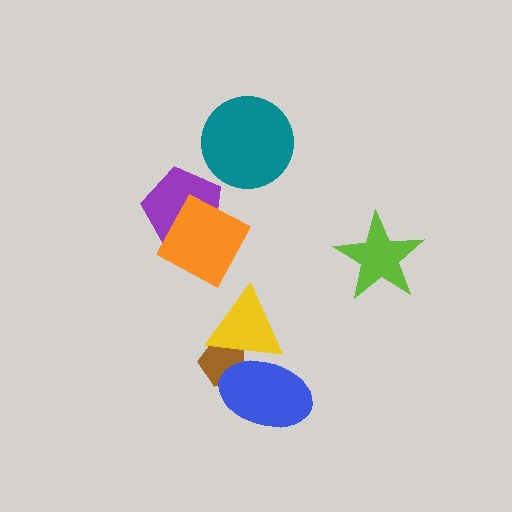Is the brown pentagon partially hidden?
Yes, it is partially covered by another shape.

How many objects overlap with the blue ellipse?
2 objects overlap with the blue ellipse.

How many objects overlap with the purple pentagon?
1 object overlaps with the purple pentagon.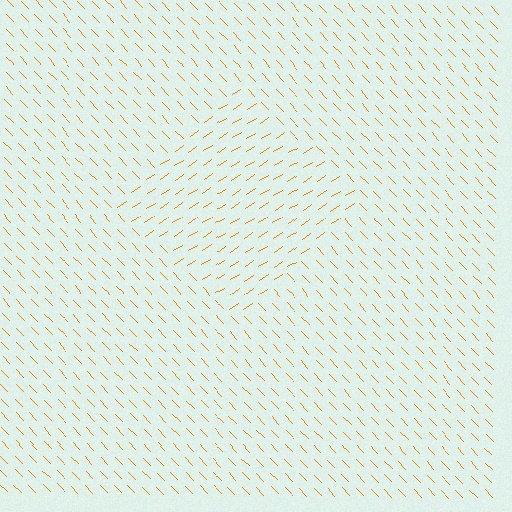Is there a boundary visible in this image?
Yes, there is a texture boundary formed by a change in line orientation.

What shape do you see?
I see a diamond.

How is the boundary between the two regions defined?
The boundary is defined purely by a change in line orientation (approximately 79 degrees difference). All lines are the same color and thickness.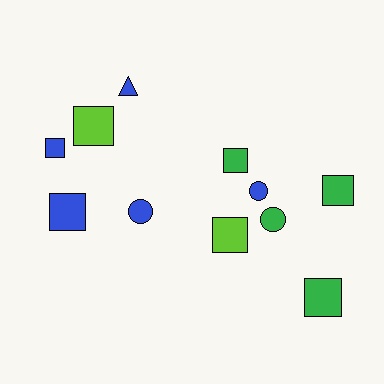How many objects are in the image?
There are 11 objects.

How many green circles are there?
There is 1 green circle.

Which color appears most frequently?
Blue, with 5 objects.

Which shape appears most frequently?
Square, with 7 objects.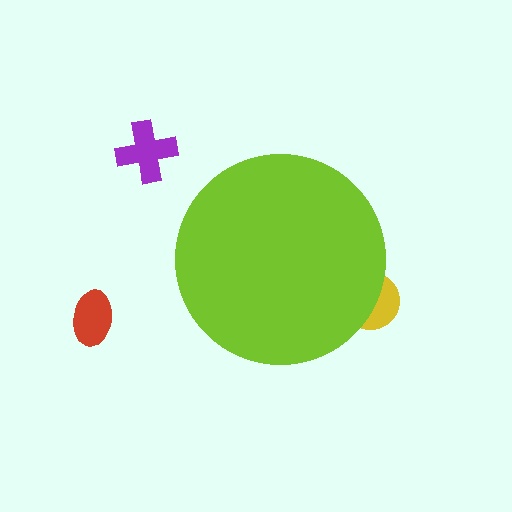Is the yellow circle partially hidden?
Yes, the yellow circle is partially hidden behind the lime circle.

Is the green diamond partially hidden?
Yes, the green diamond is partially hidden behind the lime circle.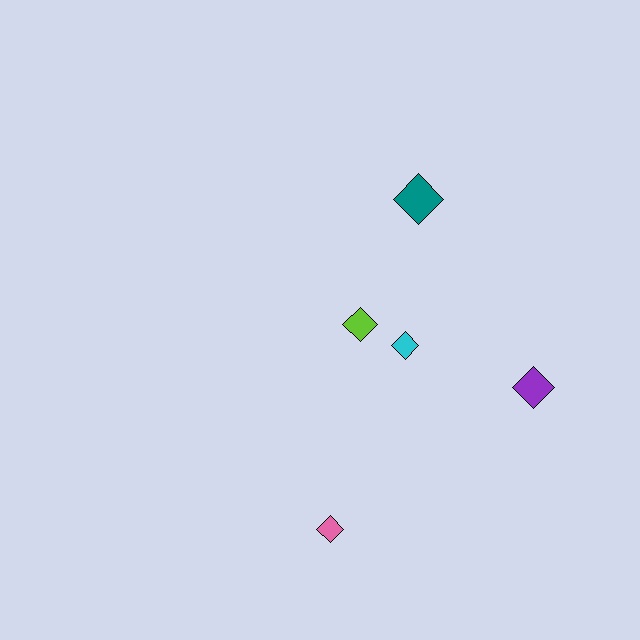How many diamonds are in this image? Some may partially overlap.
There are 5 diamonds.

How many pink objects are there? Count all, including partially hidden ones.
There is 1 pink object.